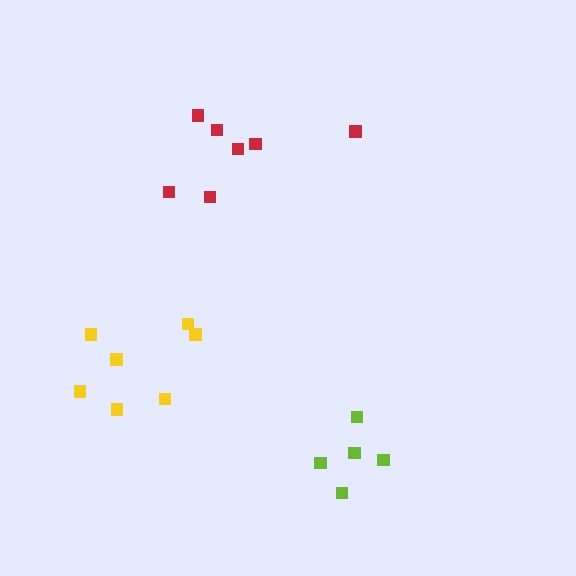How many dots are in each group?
Group 1: 7 dots, Group 2: 7 dots, Group 3: 5 dots (19 total).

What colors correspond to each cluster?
The clusters are colored: yellow, red, lime.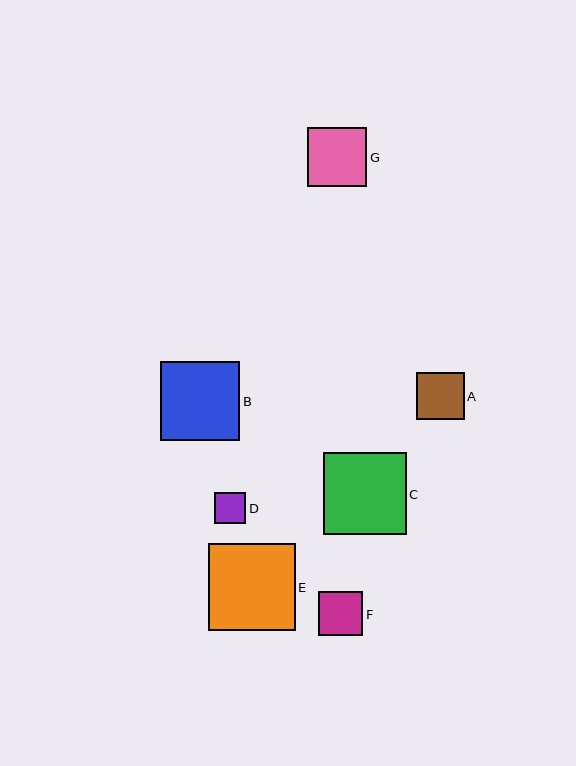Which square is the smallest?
Square D is the smallest with a size of approximately 31 pixels.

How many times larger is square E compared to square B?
Square E is approximately 1.1 times the size of square B.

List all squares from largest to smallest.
From largest to smallest: E, C, B, G, A, F, D.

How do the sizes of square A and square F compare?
Square A and square F are approximately the same size.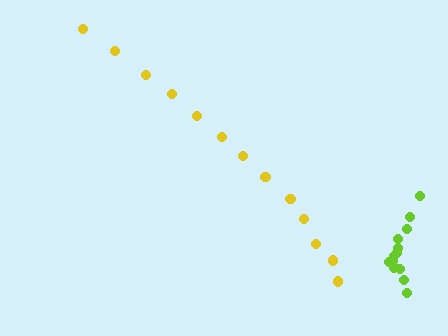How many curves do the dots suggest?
There are 2 distinct paths.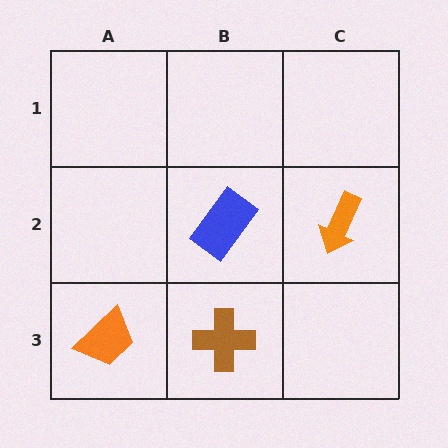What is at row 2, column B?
A blue rectangle.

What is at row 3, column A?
An orange trapezoid.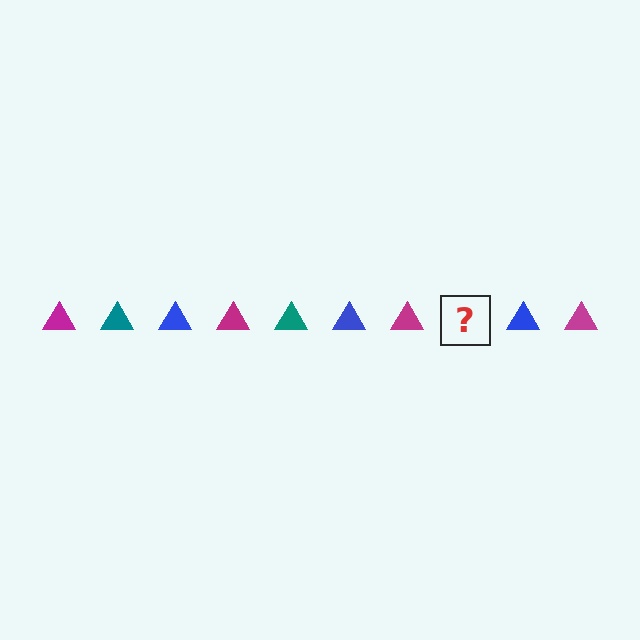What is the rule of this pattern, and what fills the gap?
The rule is that the pattern cycles through magenta, teal, blue triangles. The gap should be filled with a teal triangle.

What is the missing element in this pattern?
The missing element is a teal triangle.